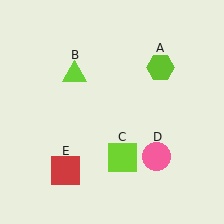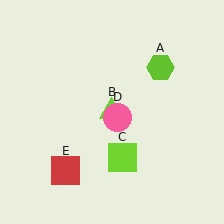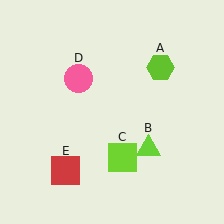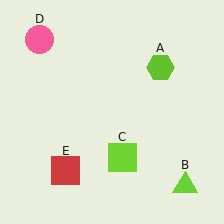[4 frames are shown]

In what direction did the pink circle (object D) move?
The pink circle (object D) moved up and to the left.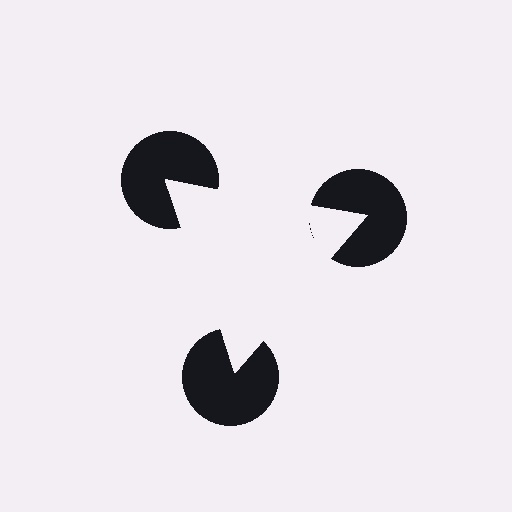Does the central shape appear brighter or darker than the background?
It typically appears slightly brighter than the background, even though no actual brightness change is drawn.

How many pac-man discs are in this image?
There are 3 — one at each vertex of the illusory triangle.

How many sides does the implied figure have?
3 sides.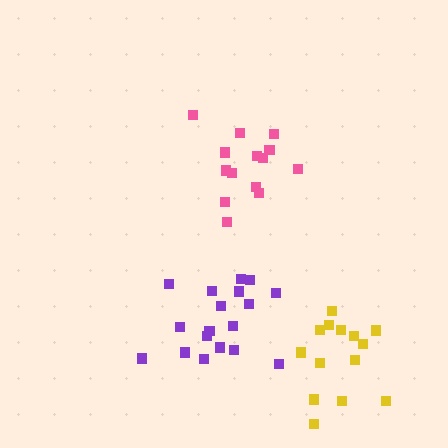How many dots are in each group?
Group 1: 14 dots, Group 2: 14 dots, Group 3: 18 dots (46 total).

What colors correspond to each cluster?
The clusters are colored: yellow, pink, purple.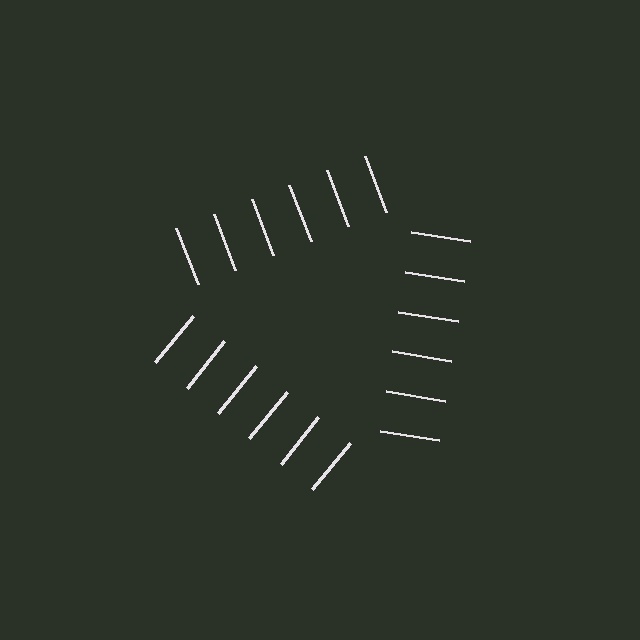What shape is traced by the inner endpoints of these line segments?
An illusory triangle — the line segments terminate on its edges but no continuous stroke is drawn.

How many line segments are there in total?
18 — 6 along each of the 3 edges.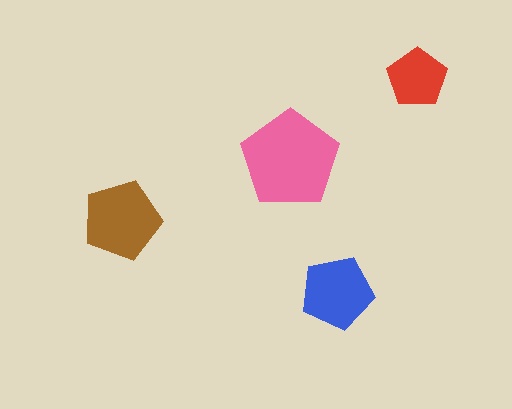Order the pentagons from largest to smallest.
the pink one, the brown one, the blue one, the red one.